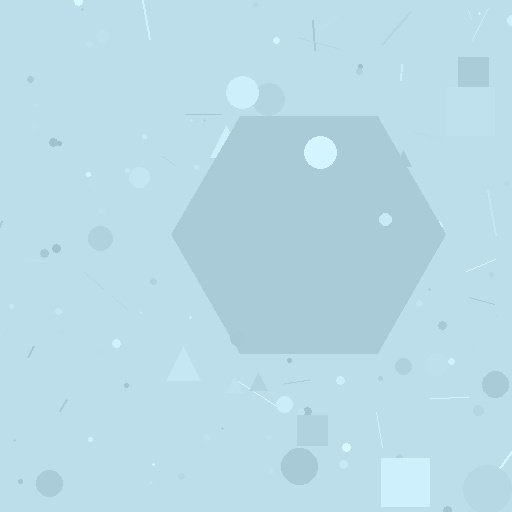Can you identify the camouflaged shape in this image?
The camouflaged shape is a hexagon.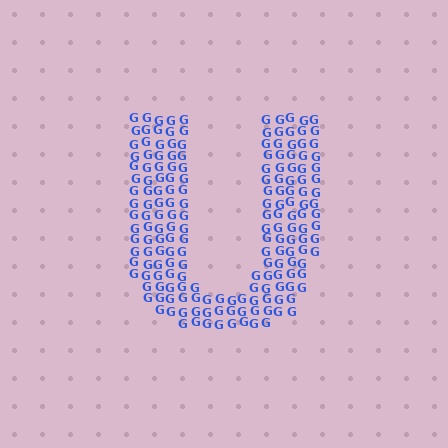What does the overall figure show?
The overall figure shows the letter U.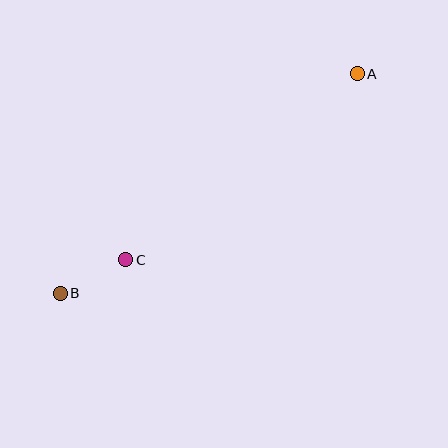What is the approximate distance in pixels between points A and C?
The distance between A and C is approximately 297 pixels.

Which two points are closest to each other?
Points B and C are closest to each other.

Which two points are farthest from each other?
Points A and B are farthest from each other.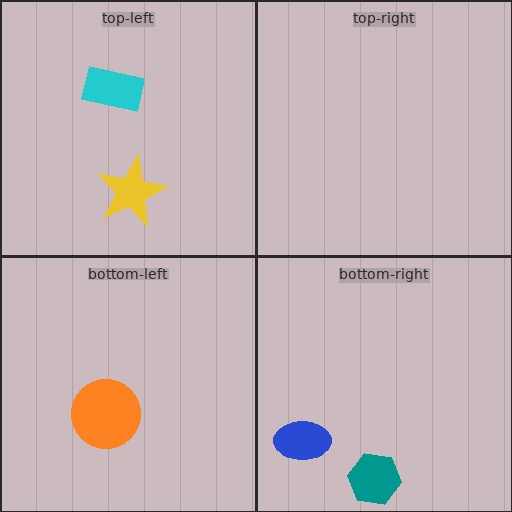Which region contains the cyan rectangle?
The top-left region.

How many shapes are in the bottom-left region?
1.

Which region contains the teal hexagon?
The bottom-right region.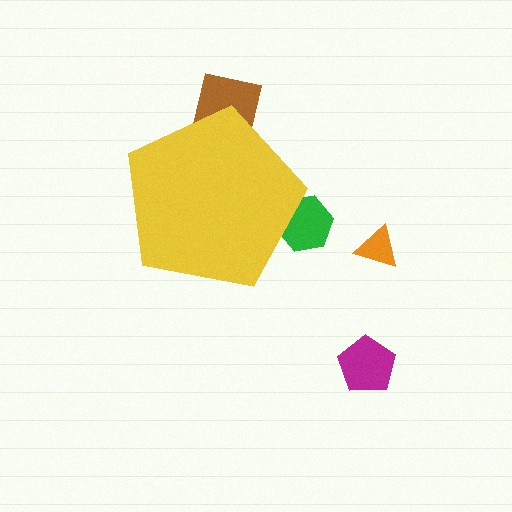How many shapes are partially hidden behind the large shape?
2 shapes are partially hidden.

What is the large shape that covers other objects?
A yellow pentagon.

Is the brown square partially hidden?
Yes, the brown square is partially hidden behind the yellow pentagon.